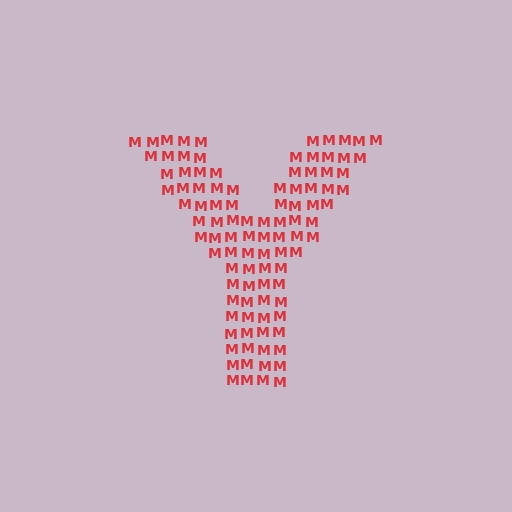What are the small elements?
The small elements are letter M's.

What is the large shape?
The large shape is the letter Y.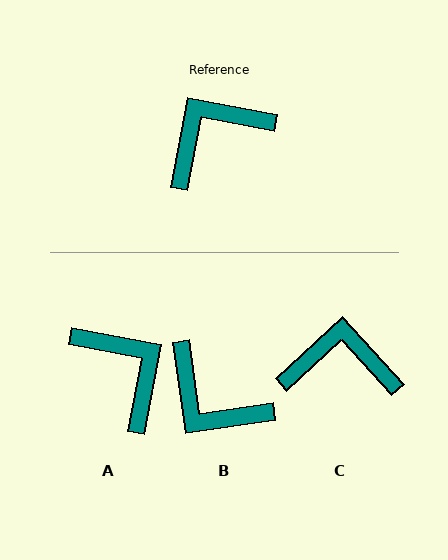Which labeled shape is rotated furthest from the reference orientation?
B, about 109 degrees away.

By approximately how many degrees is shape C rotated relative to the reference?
Approximately 37 degrees clockwise.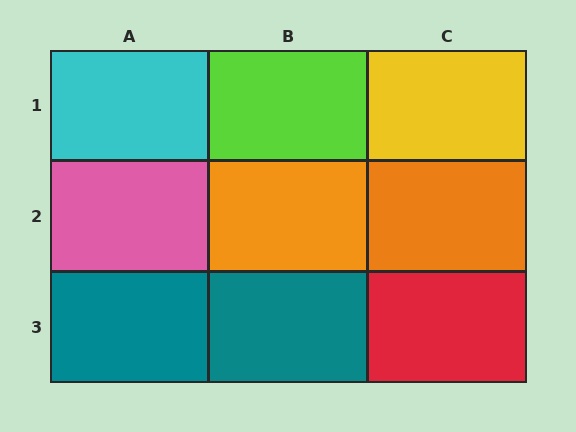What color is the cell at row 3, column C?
Red.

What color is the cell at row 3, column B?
Teal.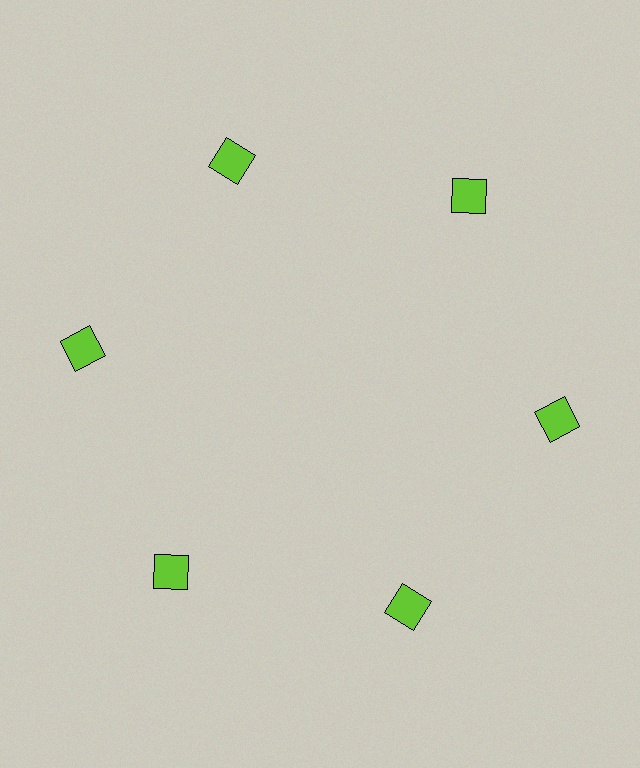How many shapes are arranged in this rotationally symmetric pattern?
There are 6 shapes, arranged in 6 groups of 1.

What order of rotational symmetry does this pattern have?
This pattern has 6-fold rotational symmetry.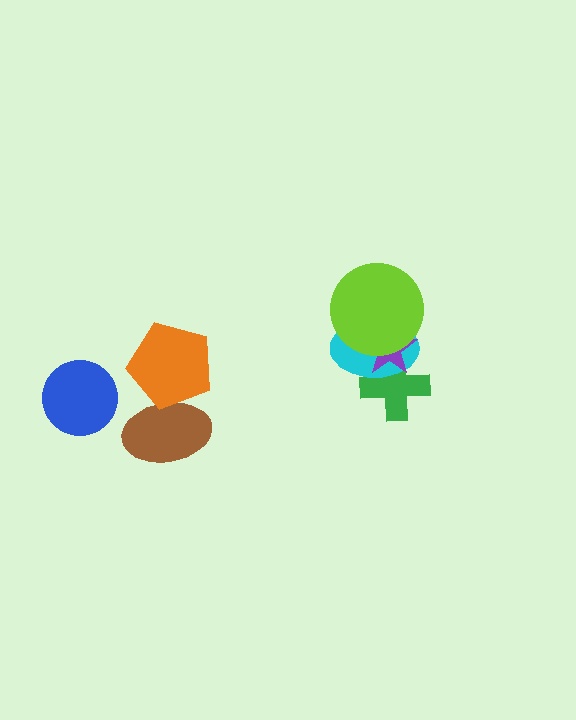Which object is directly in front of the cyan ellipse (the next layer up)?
The purple star is directly in front of the cyan ellipse.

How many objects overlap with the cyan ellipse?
3 objects overlap with the cyan ellipse.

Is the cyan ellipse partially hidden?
Yes, it is partially covered by another shape.